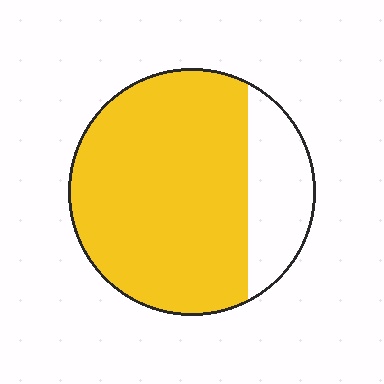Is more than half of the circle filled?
Yes.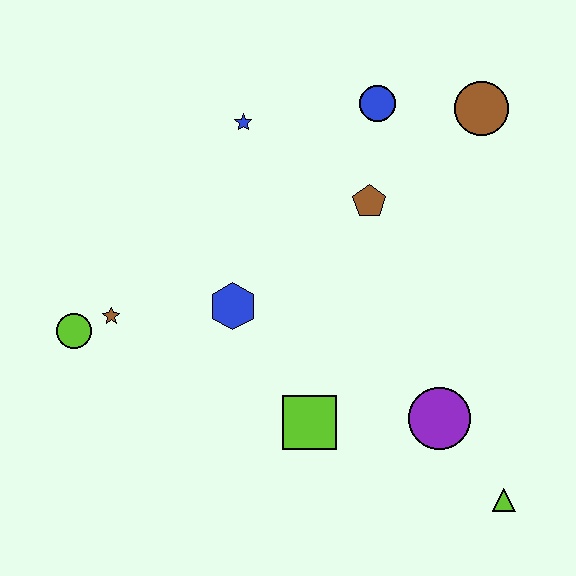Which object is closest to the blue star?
The blue circle is closest to the blue star.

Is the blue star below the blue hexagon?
No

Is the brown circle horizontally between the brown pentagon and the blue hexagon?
No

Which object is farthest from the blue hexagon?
The lime triangle is farthest from the blue hexagon.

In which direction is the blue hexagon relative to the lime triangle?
The blue hexagon is to the left of the lime triangle.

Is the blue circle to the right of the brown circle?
No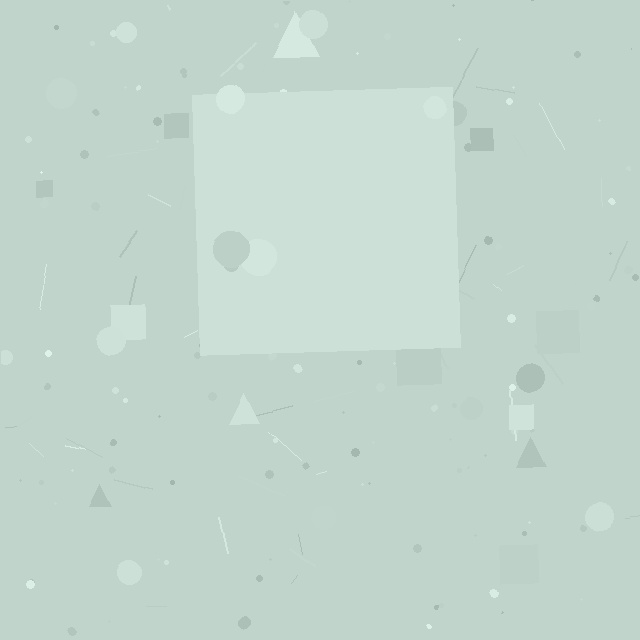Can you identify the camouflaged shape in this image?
The camouflaged shape is a square.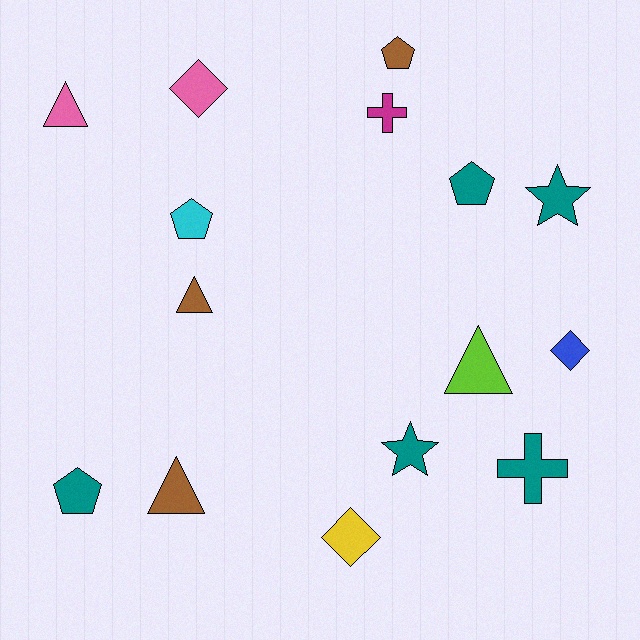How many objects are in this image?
There are 15 objects.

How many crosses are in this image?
There are 2 crosses.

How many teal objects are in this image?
There are 5 teal objects.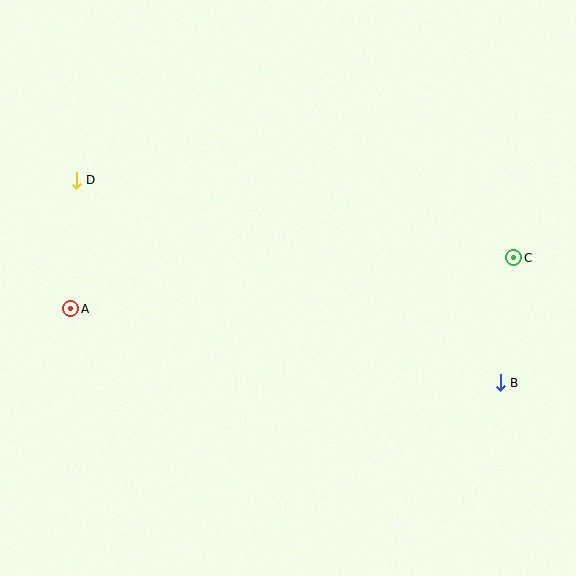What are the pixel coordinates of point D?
Point D is at (76, 180).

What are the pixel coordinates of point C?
Point C is at (514, 258).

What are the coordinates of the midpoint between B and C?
The midpoint between B and C is at (507, 320).